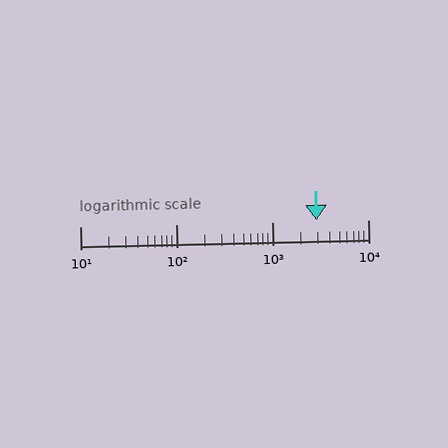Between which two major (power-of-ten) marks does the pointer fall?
The pointer is between 1000 and 10000.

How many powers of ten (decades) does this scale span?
The scale spans 3 decades, from 10 to 10000.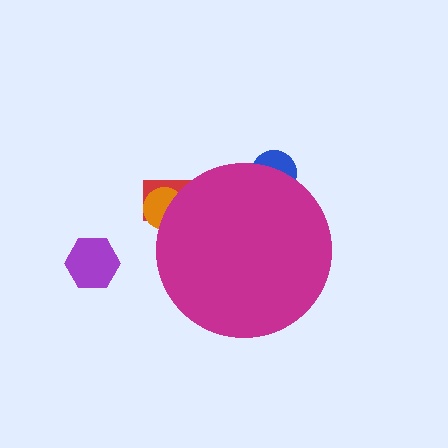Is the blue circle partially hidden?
Yes, the blue circle is partially hidden behind the magenta circle.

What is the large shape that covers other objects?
A magenta circle.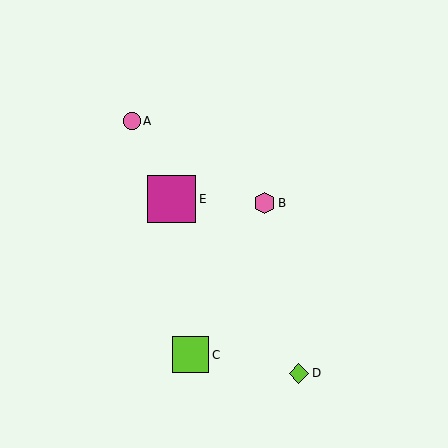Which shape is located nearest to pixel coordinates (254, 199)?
The pink hexagon (labeled B) at (265, 203) is nearest to that location.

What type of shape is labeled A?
Shape A is a pink circle.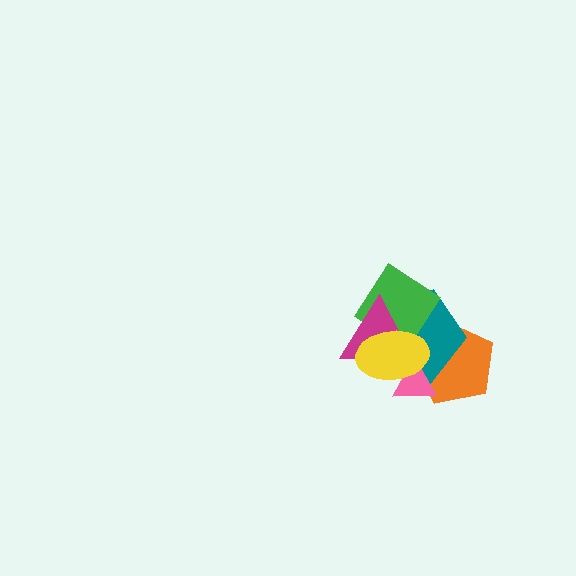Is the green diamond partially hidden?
Yes, it is partially covered by another shape.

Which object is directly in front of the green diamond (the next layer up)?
The magenta triangle is directly in front of the green diamond.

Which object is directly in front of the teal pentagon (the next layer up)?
The green diamond is directly in front of the teal pentagon.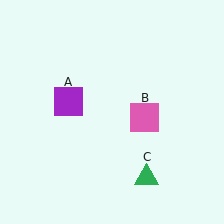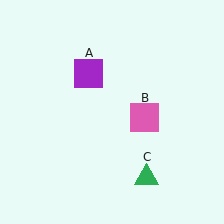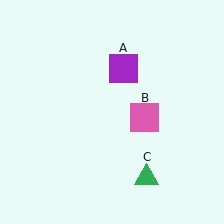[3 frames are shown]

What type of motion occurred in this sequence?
The purple square (object A) rotated clockwise around the center of the scene.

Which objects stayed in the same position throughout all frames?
Pink square (object B) and green triangle (object C) remained stationary.